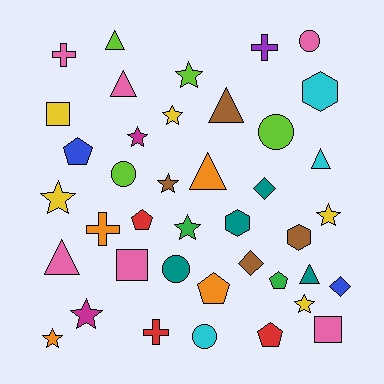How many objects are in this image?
There are 40 objects.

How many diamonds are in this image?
There are 3 diamonds.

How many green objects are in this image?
There are 2 green objects.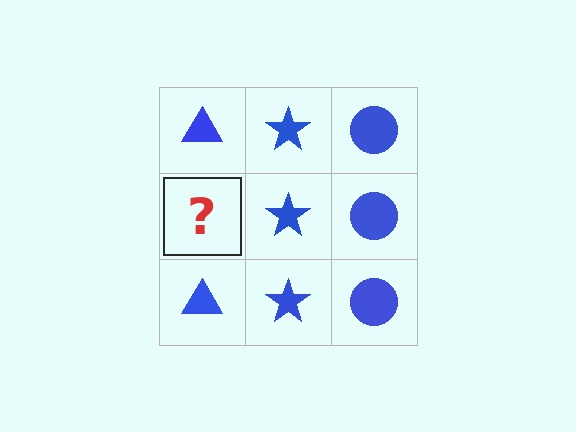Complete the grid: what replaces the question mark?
The question mark should be replaced with a blue triangle.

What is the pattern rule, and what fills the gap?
The rule is that each column has a consistent shape. The gap should be filled with a blue triangle.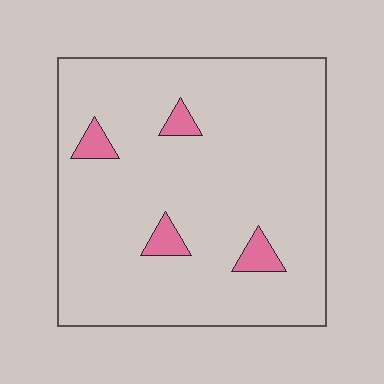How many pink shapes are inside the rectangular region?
4.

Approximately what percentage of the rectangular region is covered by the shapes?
Approximately 5%.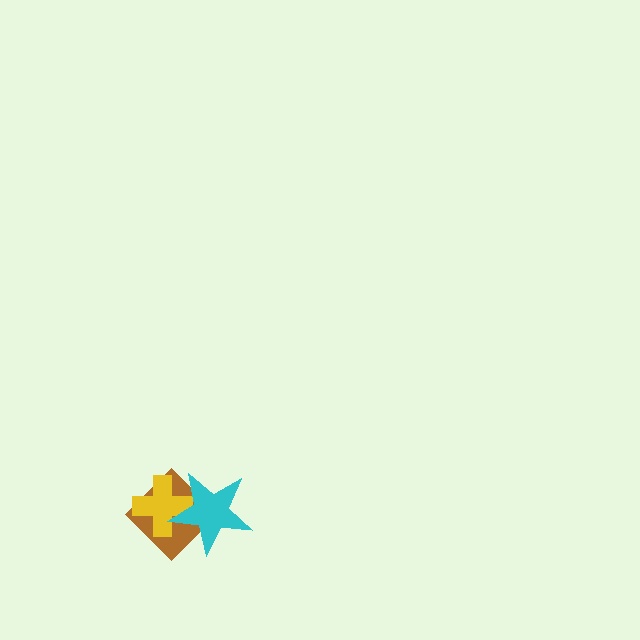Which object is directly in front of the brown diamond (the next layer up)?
The yellow cross is directly in front of the brown diamond.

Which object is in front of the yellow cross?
The cyan star is in front of the yellow cross.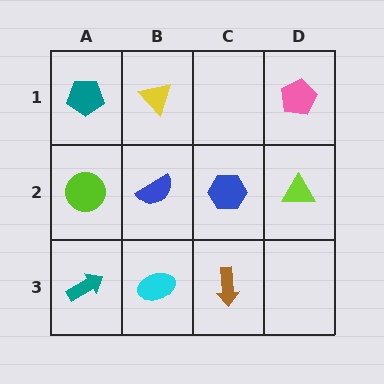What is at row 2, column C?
A blue hexagon.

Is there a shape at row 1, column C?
No, that cell is empty.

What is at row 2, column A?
A lime circle.